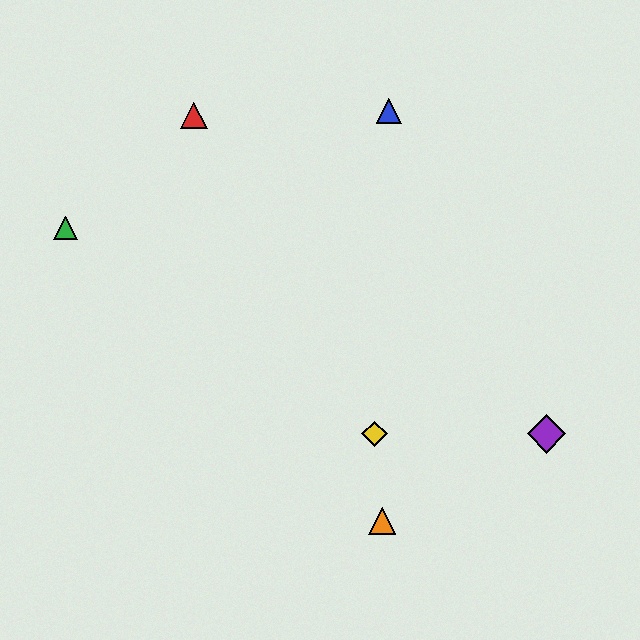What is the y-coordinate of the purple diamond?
The purple diamond is at y≈434.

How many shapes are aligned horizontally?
2 shapes (the yellow diamond, the purple diamond) are aligned horizontally.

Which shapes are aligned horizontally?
The yellow diamond, the purple diamond are aligned horizontally.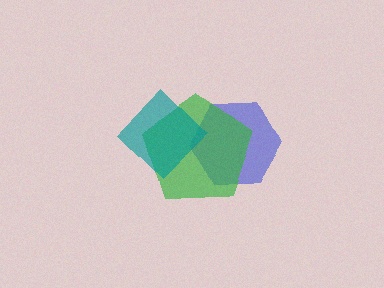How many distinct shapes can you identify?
There are 3 distinct shapes: a blue hexagon, a green pentagon, a teal diamond.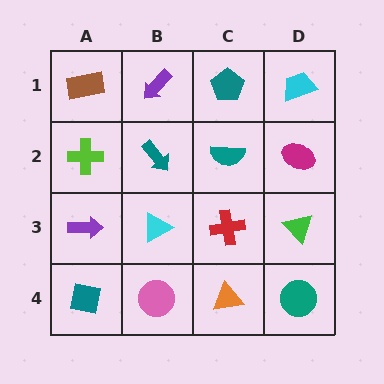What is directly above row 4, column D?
A green triangle.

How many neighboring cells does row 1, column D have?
2.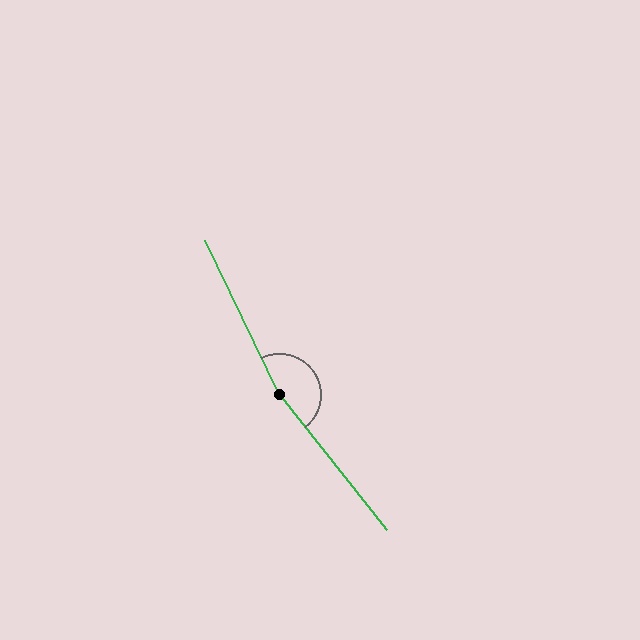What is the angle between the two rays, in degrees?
Approximately 167 degrees.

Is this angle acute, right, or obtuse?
It is obtuse.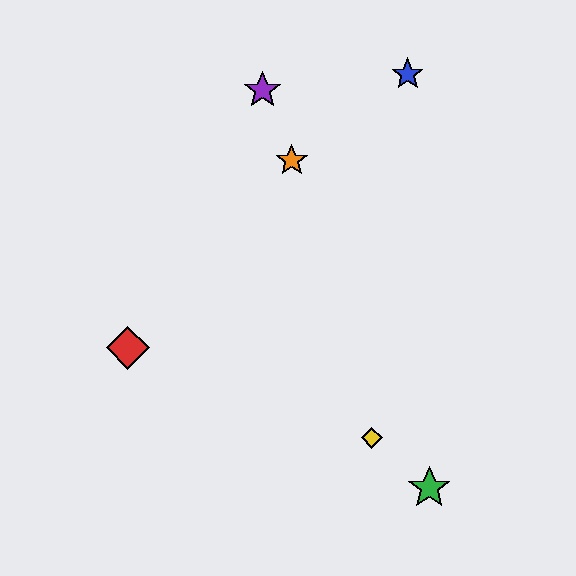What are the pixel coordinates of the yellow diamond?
The yellow diamond is at (372, 438).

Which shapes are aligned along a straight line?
The green star, the purple star, the orange star are aligned along a straight line.